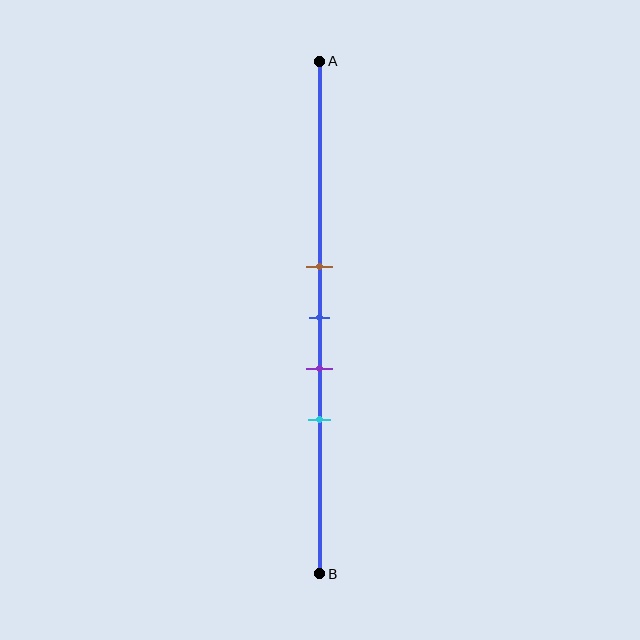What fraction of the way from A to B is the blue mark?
The blue mark is approximately 50% (0.5) of the way from A to B.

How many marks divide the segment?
There are 4 marks dividing the segment.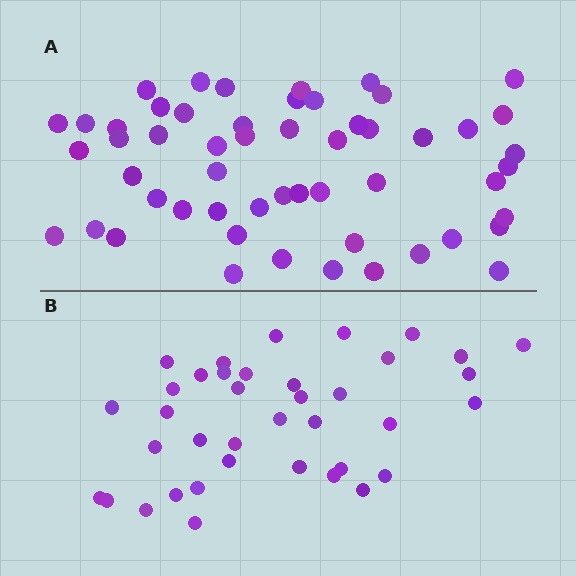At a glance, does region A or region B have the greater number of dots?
Region A (the top region) has more dots.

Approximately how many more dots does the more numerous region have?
Region A has approximately 15 more dots than region B.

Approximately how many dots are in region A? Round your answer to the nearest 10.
About 50 dots. (The exact count is 54, which rounds to 50.)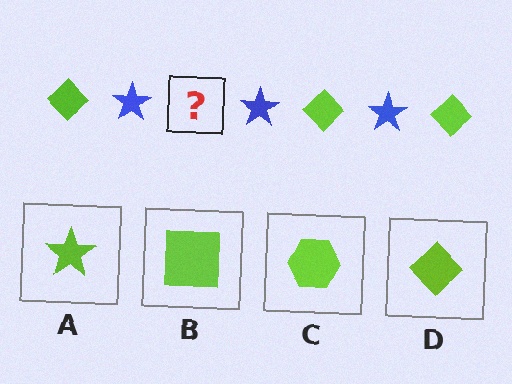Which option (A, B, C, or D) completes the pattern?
D.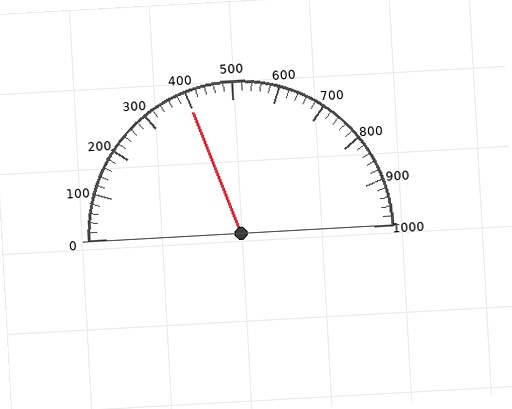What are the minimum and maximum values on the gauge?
The gauge ranges from 0 to 1000.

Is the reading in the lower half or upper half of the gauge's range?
The reading is in the lower half of the range (0 to 1000).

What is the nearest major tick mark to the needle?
The nearest major tick mark is 400.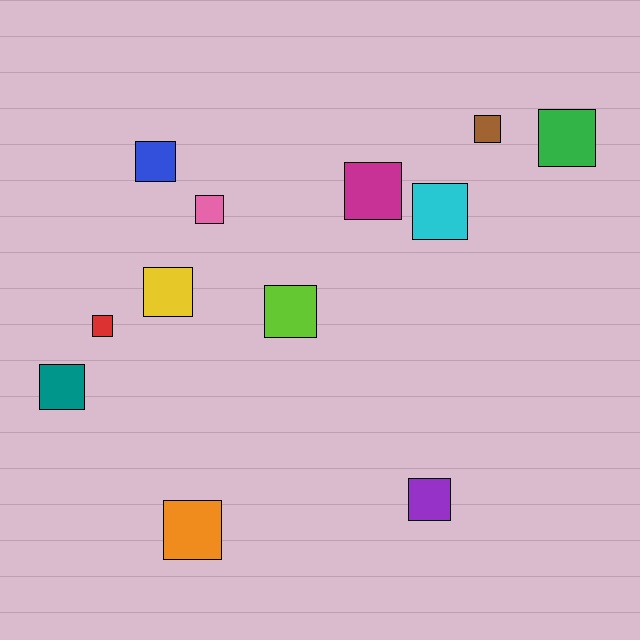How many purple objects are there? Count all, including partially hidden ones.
There is 1 purple object.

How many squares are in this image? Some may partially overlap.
There are 12 squares.